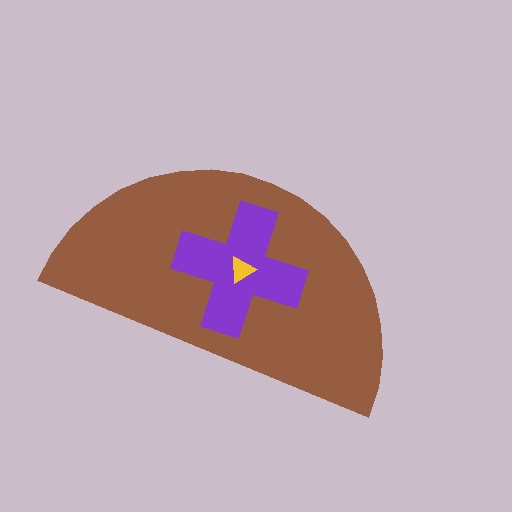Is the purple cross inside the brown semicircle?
Yes.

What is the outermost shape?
The brown semicircle.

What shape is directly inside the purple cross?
The yellow triangle.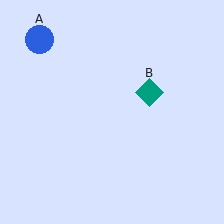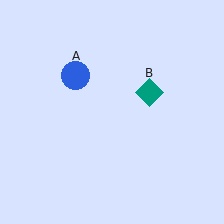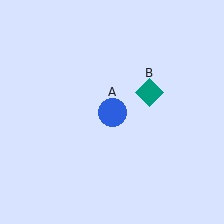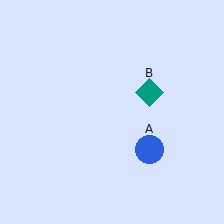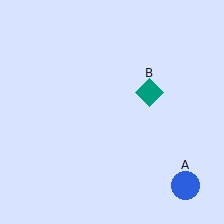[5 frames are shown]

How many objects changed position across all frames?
1 object changed position: blue circle (object A).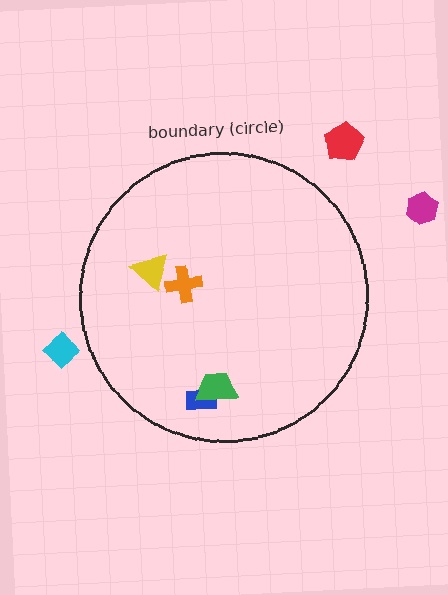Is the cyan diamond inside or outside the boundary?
Outside.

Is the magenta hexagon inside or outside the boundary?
Outside.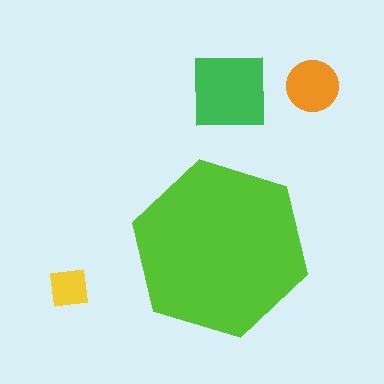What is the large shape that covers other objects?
A lime hexagon.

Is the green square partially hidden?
No, the green square is fully visible.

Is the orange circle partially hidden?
No, the orange circle is fully visible.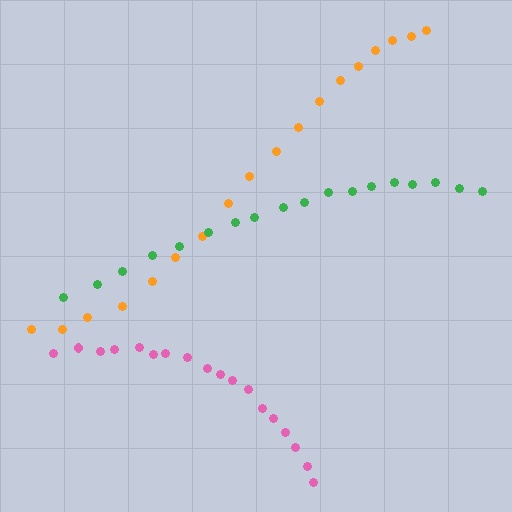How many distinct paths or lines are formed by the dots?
There are 3 distinct paths.